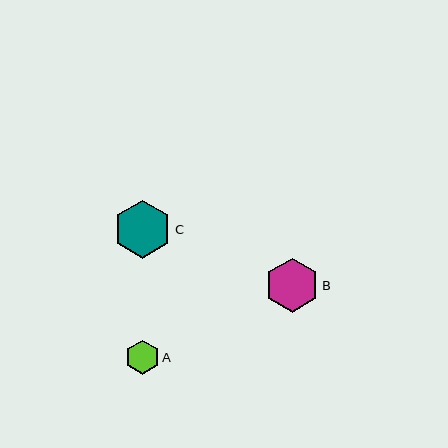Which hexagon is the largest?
Hexagon C is the largest with a size of approximately 58 pixels.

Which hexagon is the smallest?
Hexagon A is the smallest with a size of approximately 34 pixels.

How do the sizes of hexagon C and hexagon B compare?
Hexagon C and hexagon B are approximately the same size.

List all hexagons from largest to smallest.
From largest to smallest: C, B, A.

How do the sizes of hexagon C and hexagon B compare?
Hexagon C and hexagon B are approximately the same size.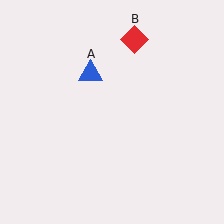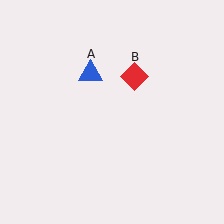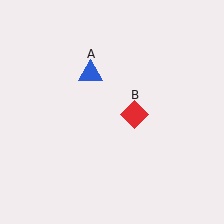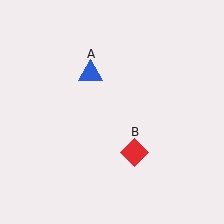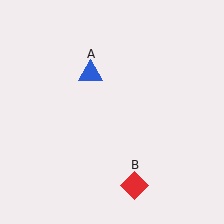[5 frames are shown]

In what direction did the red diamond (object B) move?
The red diamond (object B) moved down.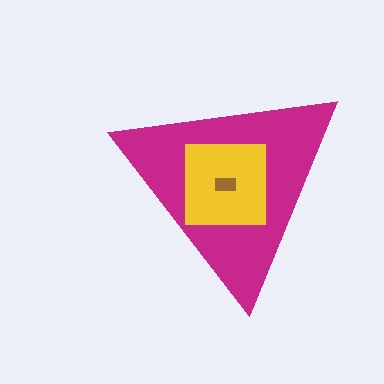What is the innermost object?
The brown rectangle.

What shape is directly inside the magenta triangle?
The yellow square.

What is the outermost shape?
The magenta triangle.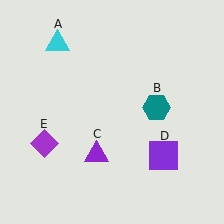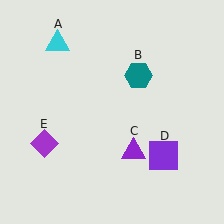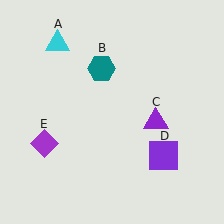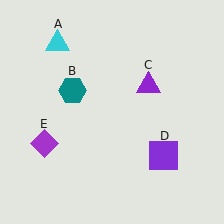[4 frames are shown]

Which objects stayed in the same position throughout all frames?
Cyan triangle (object A) and purple square (object D) and purple diamond (object E) remained stationary.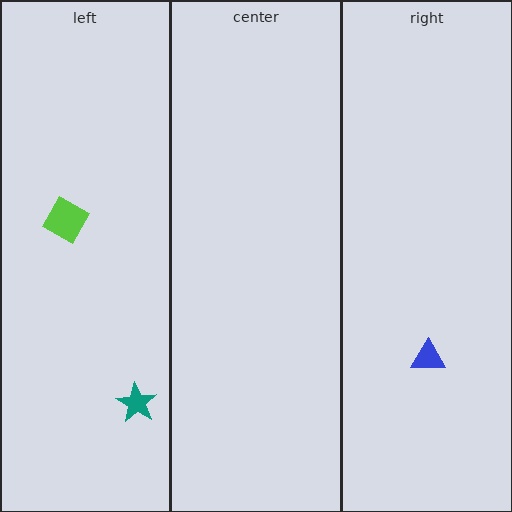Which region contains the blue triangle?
The right region.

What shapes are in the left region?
The teal star, the lime diamond.